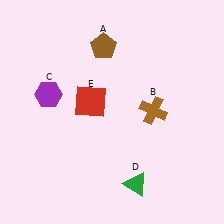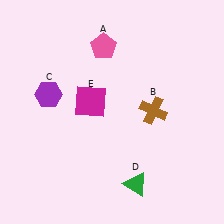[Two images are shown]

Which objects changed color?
A changed from brown to pink. E changed from red to magenta.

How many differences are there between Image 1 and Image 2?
There are 2 differences between the two images.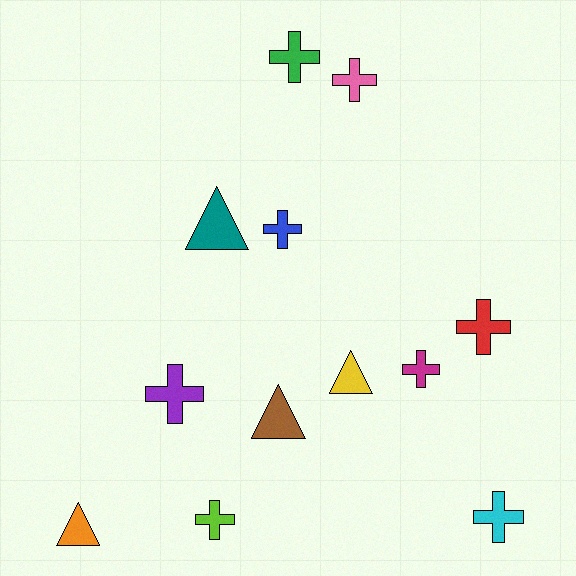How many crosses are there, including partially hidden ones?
There are 8 crosses.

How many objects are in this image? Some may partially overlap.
There are 12 objects.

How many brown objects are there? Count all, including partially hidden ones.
There is 1 brown object.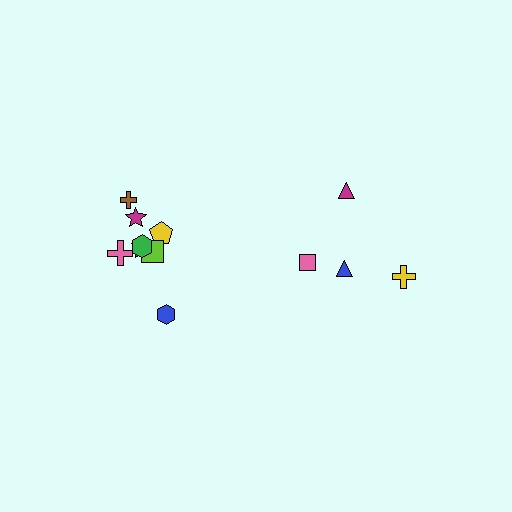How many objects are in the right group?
There are 4 objects.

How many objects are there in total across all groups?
There are 12 objects.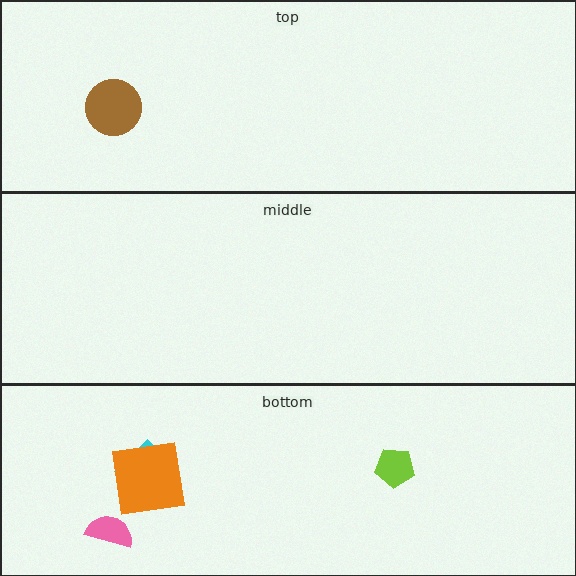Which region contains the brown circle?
The top region.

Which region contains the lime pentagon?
The bottom region.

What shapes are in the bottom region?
The cyan diamond, the orange square, the pink semicircle, the lime pentagon.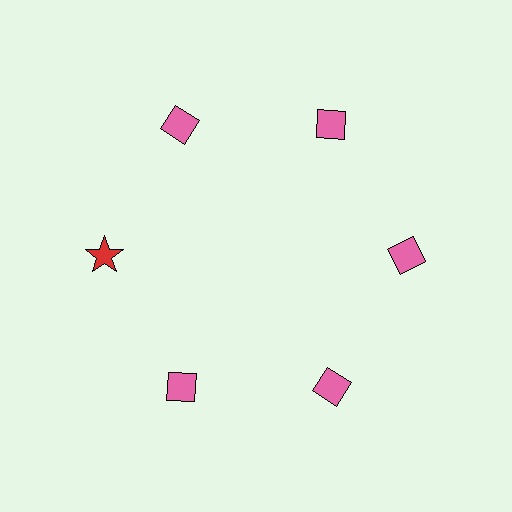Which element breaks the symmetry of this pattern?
The red star at roughly the 9 o'clock position breaks the symmetry. All other shapes are pink diamonds.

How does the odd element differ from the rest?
It differs in both color (red instead of pink) and shape (star instead of diamond).